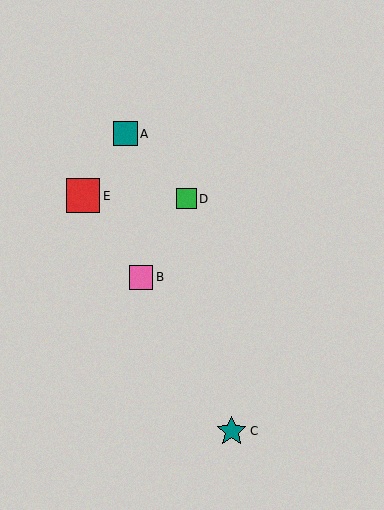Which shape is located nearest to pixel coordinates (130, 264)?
The pink square (labeled B) at (141, 277) is nearest to that location.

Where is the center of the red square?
The center of the red square is at (83, 196).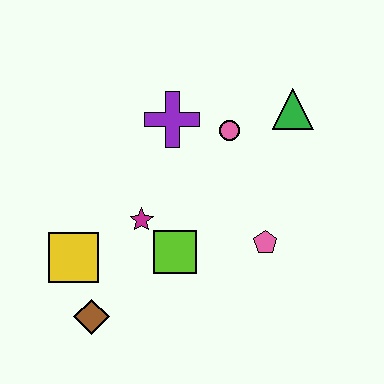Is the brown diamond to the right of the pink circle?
No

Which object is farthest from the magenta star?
The green triangle is farthest from the magenta star.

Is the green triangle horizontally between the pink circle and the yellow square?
No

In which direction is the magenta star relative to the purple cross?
The magenta star is below the purple cross.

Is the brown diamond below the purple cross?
Yes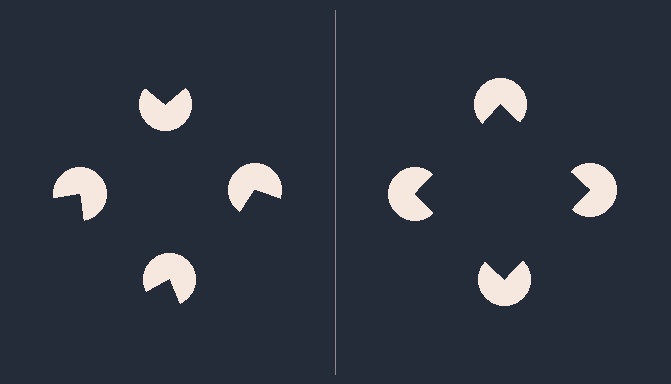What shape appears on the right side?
An illusory square.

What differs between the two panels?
The pac-man discs are positioned identically on both sides; only the wedge orientations differ. On the right they align to a square; on the left they are misaligned.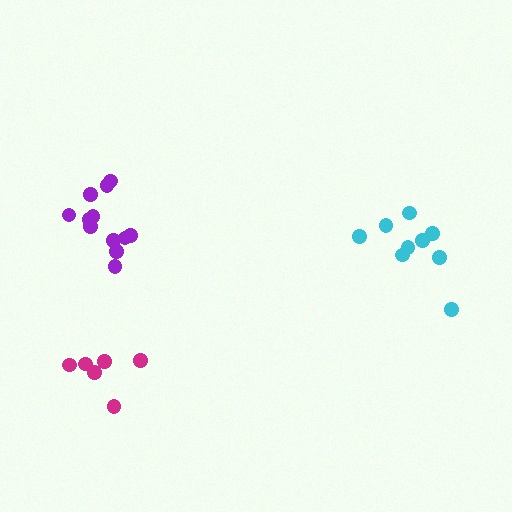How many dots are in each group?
Group 1: 9 dots, Group 2: 12 dots, Group 3: 6 dots (27 total).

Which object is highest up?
The purple cluster is topmost.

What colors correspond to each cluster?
The clusters are colored: cyan, purple, magenta.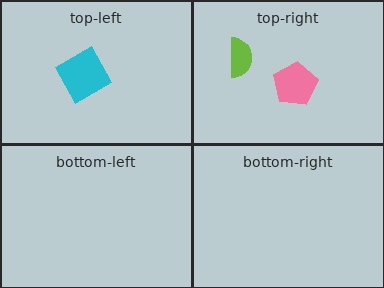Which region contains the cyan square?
The top-left region.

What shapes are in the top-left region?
The cyan square.